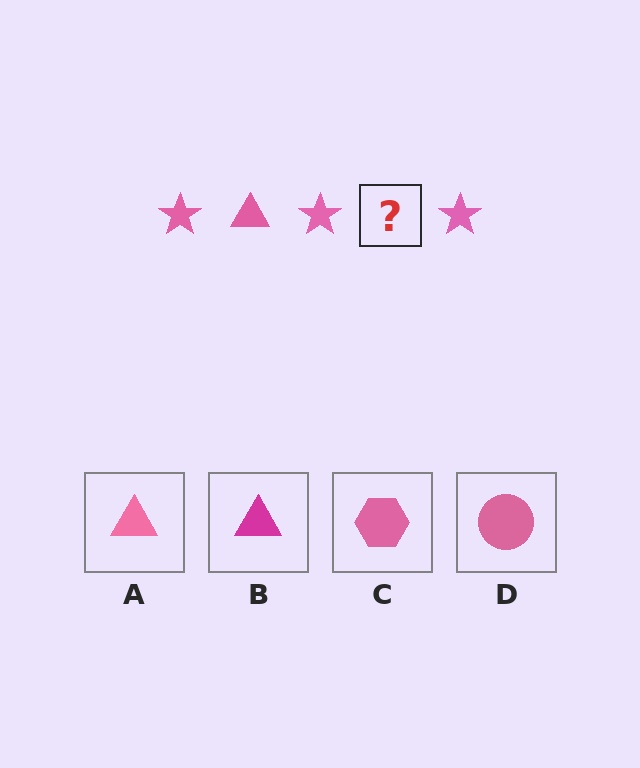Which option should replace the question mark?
Option A.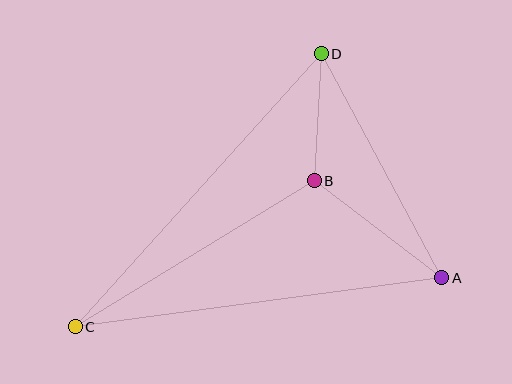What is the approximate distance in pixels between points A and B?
The distance between A and B is approximately 160 pixels.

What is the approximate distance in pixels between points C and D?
The distance between C and D is approximately 368 pixels.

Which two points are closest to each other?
Points B and D are closest to each other.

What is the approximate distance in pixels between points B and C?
The distance between B and C is approximately 280 pixels.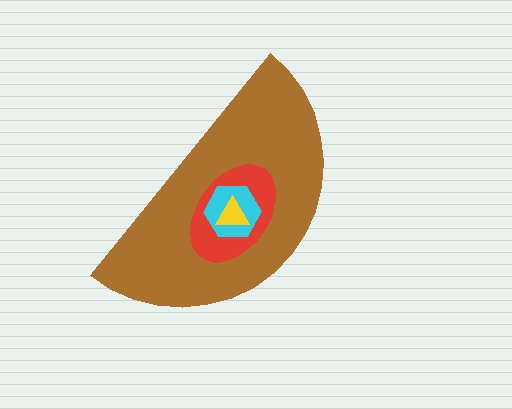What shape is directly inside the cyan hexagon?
The yellow triangle.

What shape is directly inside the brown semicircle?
The red ellipse.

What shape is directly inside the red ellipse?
The cyan hexagon.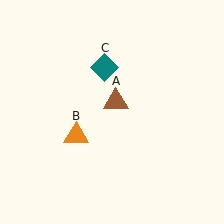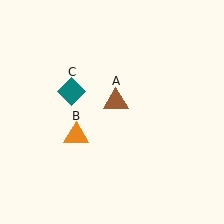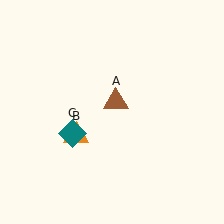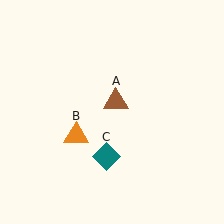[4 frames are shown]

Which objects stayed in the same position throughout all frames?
Brown triangle (object A) and orange triangle (object B) remained stationary.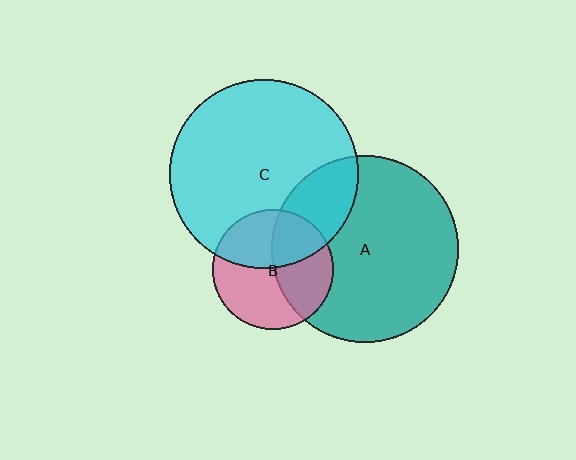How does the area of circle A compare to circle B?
Approximately 2.4 times.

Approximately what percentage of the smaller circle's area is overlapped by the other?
Approximately 40%.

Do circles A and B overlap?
Yes.